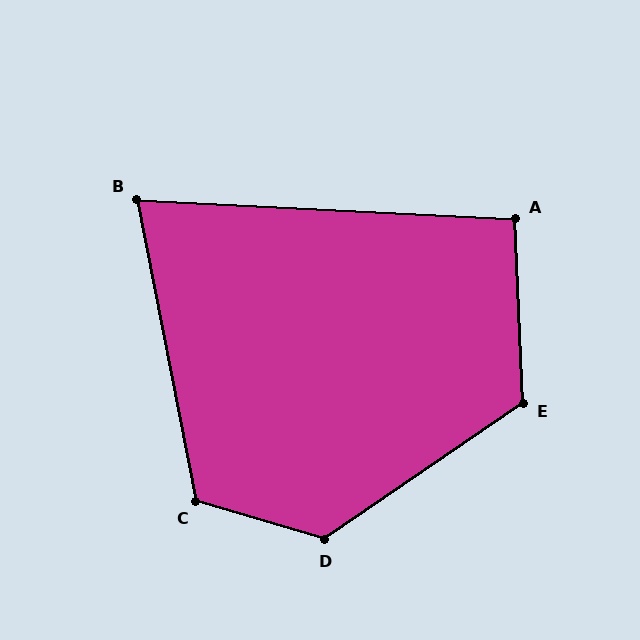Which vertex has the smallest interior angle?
B, at approximately 76 degrees.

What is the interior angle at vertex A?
Approximately 95 degrees (obtuse).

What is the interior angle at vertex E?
Approximately 122 degrees (obtuse).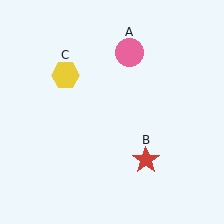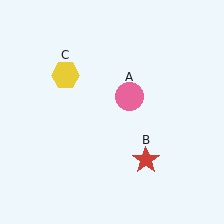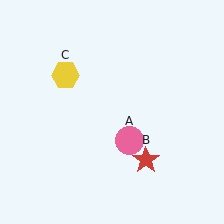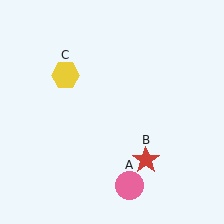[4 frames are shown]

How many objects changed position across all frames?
1 object changed position: pink circle (object A).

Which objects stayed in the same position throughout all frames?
Red star (object B) and yellow hexagon (object C) remained stationary.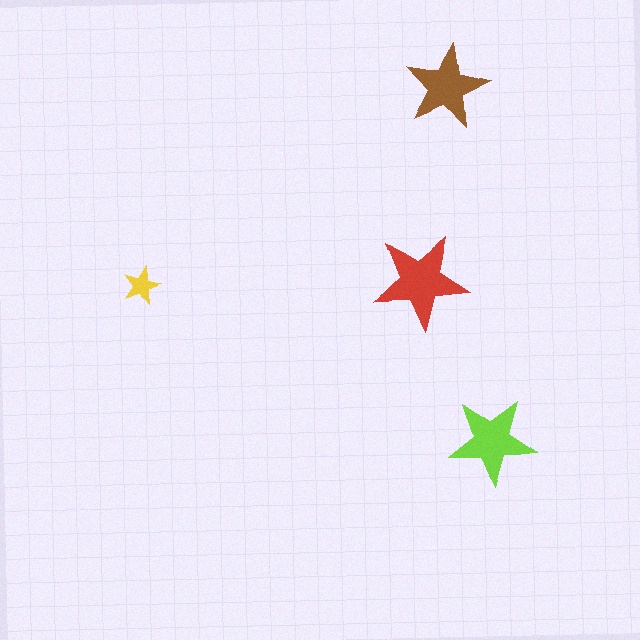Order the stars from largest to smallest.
the red one, the lime one, the brown one, the yellow one.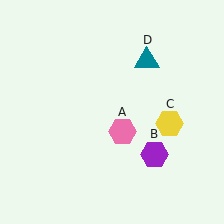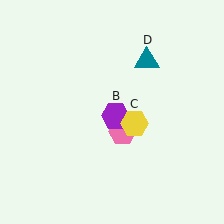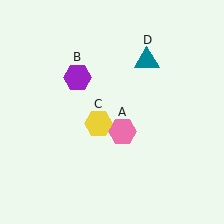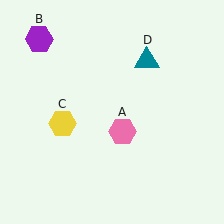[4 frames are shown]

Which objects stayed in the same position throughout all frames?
Pink hexagon (object A) and teal triangle (object D) remained stationary.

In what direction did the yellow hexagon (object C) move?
The yellow hexagon (object C) moved left.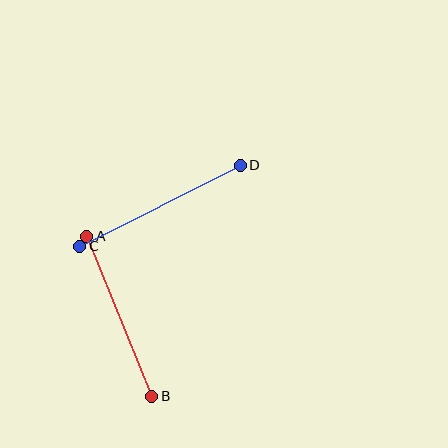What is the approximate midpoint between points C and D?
The midpoint is at approximately (160, 206) pixels.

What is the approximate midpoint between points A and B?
The midpoint is at approximately (119, 316) pixels.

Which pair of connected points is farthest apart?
Points C and D are farthest apart.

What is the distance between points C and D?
The distance is approximately 180 pixels.